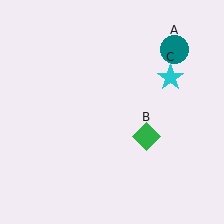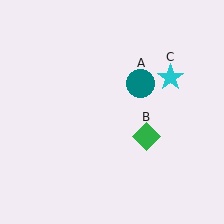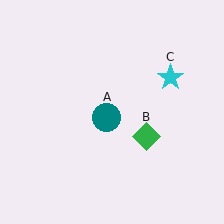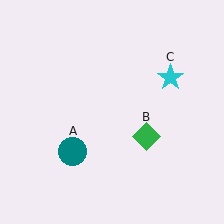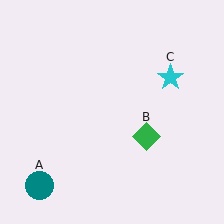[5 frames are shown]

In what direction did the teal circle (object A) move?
The teal circle (object A) moved down and to the left.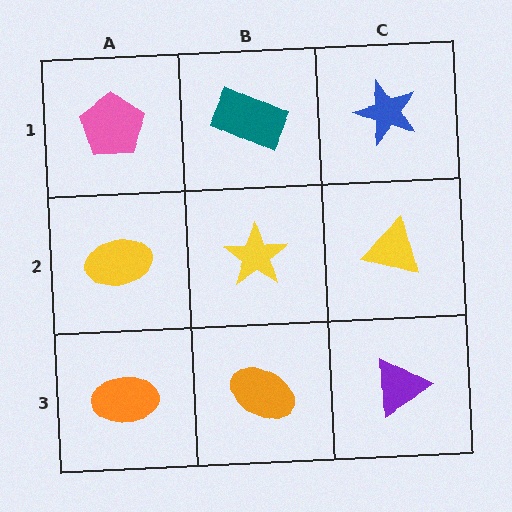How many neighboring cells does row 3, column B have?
3.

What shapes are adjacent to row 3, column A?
A yellow ellipse (row 2, column A), an orange ellipse (row 3, column B).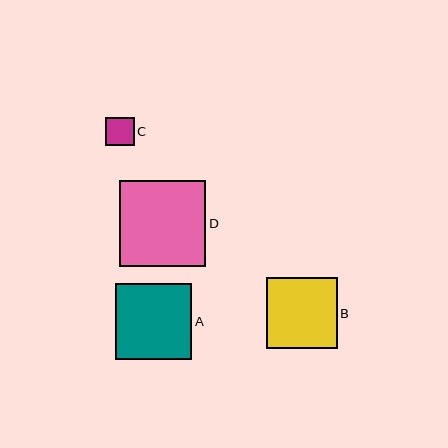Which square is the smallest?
Square C is the smallest with a size of approximately 29 pixels.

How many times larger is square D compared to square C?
Square D is approximately 3.0 times the size of square C.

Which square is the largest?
Square D is the largest with a size of approximately 86 pixels.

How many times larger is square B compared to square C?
Square B is approximately 2.5 times the size of square C.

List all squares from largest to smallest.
From largest to smallest: D, A, B, C.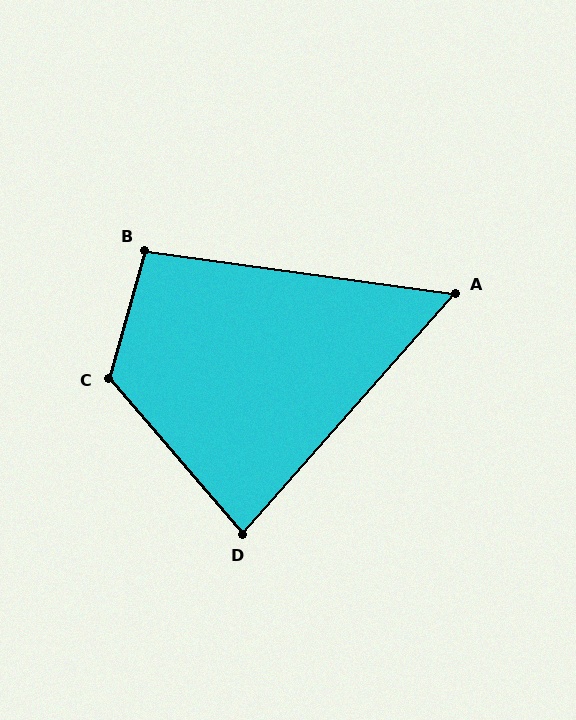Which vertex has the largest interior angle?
C, at approximately 124 degrees.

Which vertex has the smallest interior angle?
A, at approximately 56 degrees.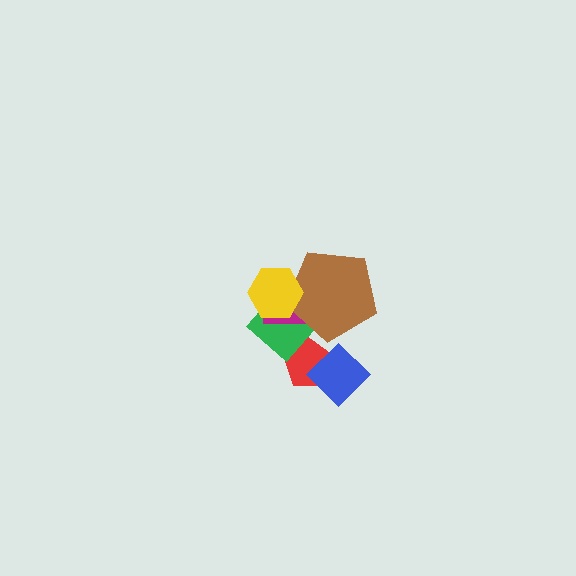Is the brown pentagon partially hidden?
Yes, it is partially covered by another shape.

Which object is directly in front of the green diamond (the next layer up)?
The magenta rectangle is directly in front of the green diamond.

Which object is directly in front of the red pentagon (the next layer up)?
The green diamond is directly in front of the red pentagon.